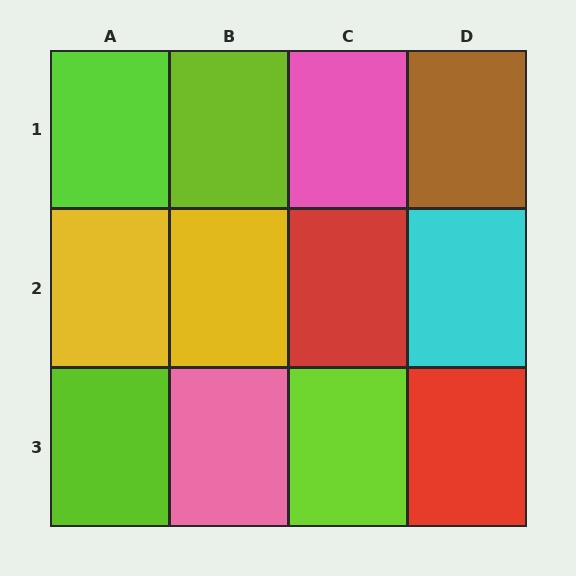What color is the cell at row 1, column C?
Pink.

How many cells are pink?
2 cells are pink.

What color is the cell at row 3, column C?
Lime.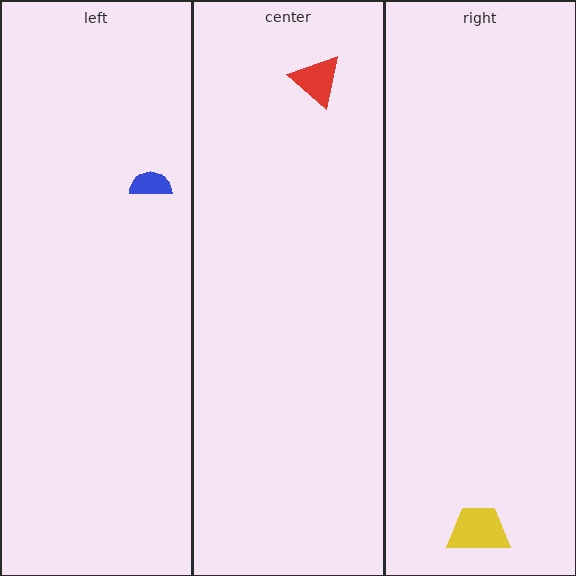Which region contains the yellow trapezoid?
The right region.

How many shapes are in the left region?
1.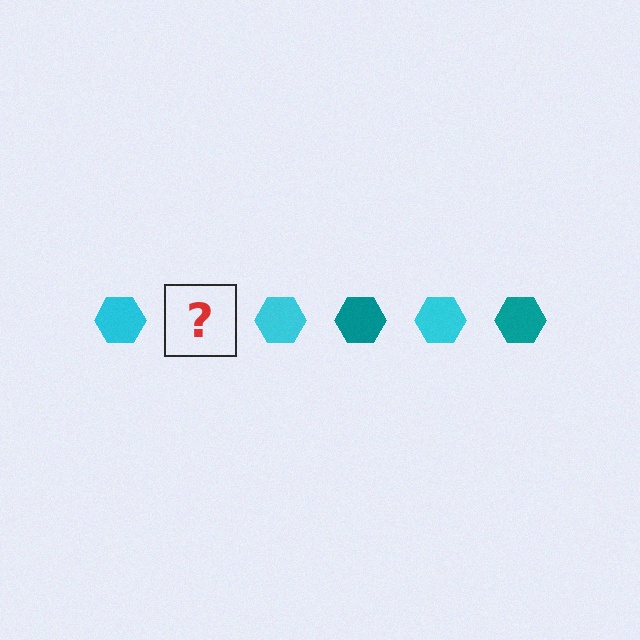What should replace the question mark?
The question mark should be replaced with a teal hexagon.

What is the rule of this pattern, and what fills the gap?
The rule is that the pattern cycles through cyan, teal hexagons. The gap should be filled with a teal hexagon.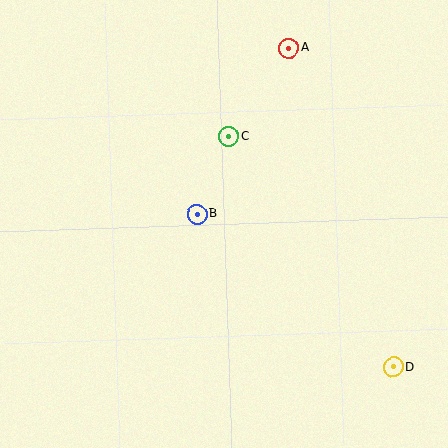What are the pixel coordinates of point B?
Point B is at (197, 214).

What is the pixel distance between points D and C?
The distance between D and C is 283 pixels.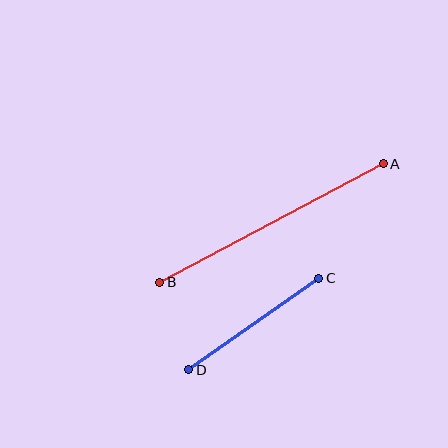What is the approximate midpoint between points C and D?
The midpoint is at approximately (254, 324) pixels.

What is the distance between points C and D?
The distance is approximately 159 pixels.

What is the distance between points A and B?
The distance is approximately 253 pixels.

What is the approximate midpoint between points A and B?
The midpoint is at approximately (272, 223) pixels.